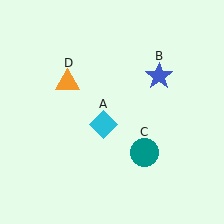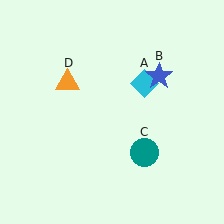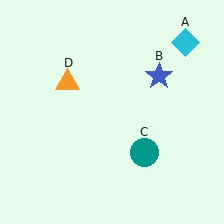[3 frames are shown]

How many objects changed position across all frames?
1 object changed position: cyan diamond (object A).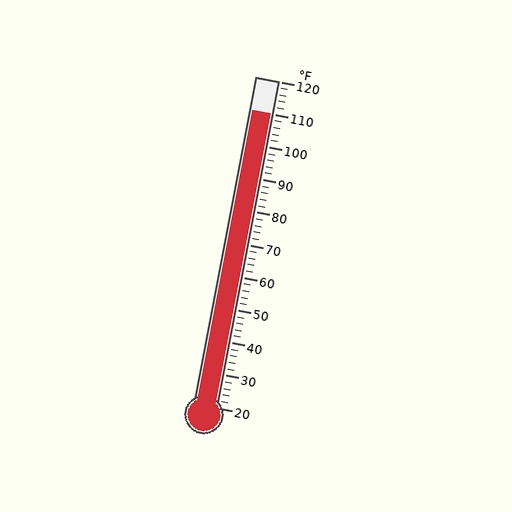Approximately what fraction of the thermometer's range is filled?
The thermometer is filled to approximately 90% of its range.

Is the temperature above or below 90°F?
The temperature is above 90°F.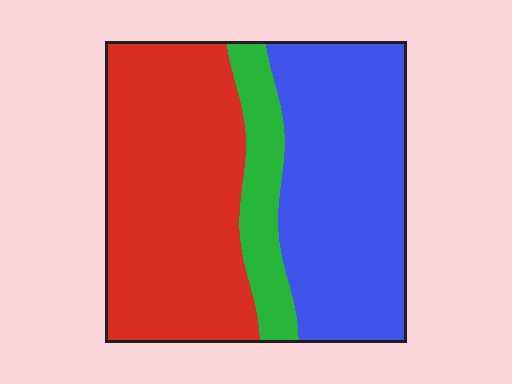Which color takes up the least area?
Green, at roughly 15%.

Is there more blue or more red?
Red.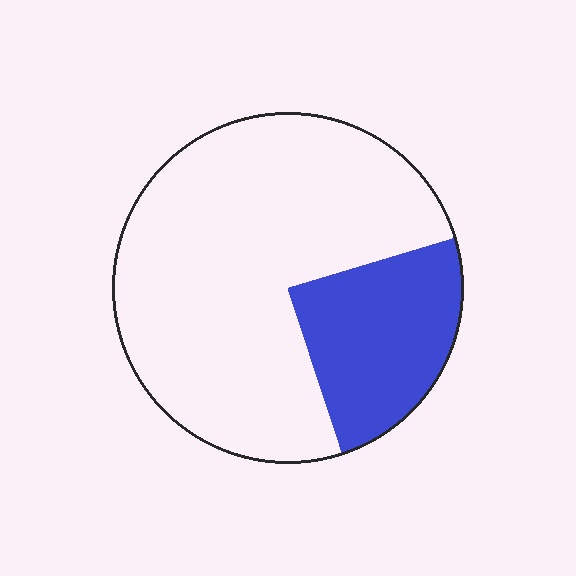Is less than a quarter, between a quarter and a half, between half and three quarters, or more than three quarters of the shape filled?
Less than a quarter.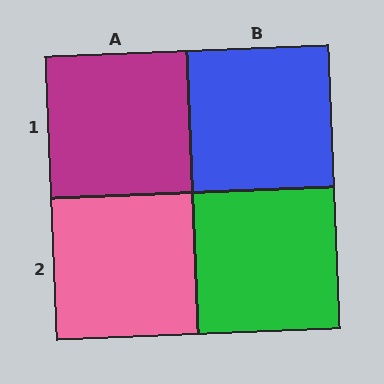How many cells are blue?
1 cell is blue.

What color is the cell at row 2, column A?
Pink.